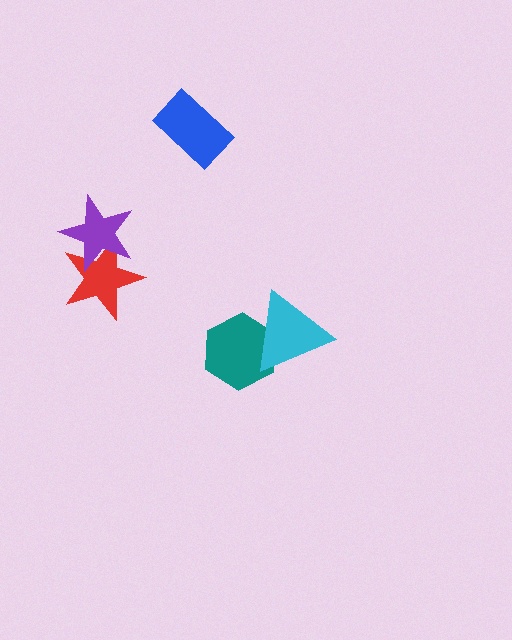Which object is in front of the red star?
The purple star is in front of the red star.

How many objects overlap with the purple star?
1 object overlaps with the purple star.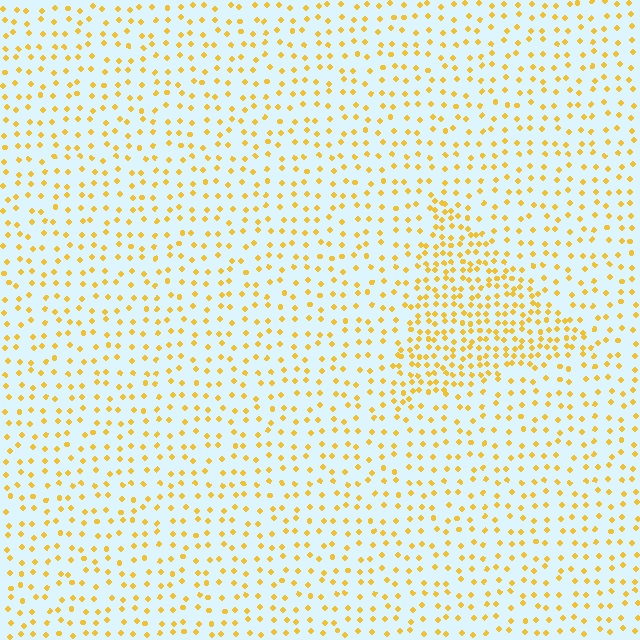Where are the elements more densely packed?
The elements are more densely packed inside the triangle boundary.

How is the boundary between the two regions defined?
The boundary is defined by a change in element density (approximately 2.1x ratio). All elements are the same color, size, and shape.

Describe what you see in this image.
The image contains small yellow elements arranged at two different densities. A triangle-shaped region is visible where the elements are more densely packed than the surrounding area.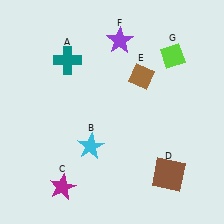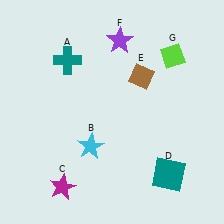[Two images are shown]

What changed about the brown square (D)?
In Image 1, D is brown. In Image 2, it changed to teal.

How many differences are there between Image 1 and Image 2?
There is 1 difference between the two images.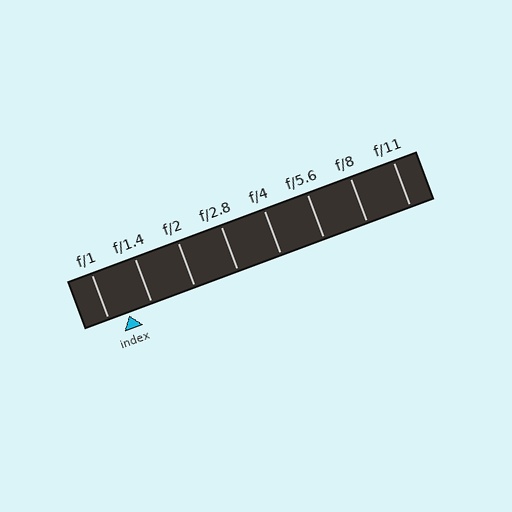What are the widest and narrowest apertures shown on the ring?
The widest aperture shown is f/1 and the narrowest is f/11.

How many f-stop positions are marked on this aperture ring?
There are 8 f-stop positions marked.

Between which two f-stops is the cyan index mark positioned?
The index mark is between f/1 and f/1.4.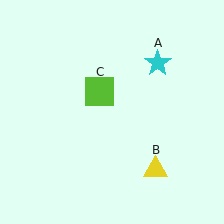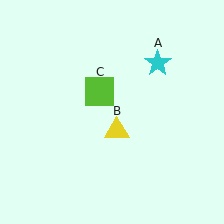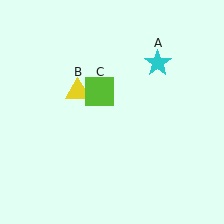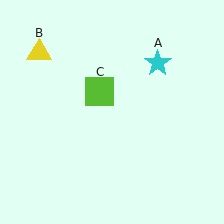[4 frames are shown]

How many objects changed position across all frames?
1 object changed position: yellow triangle (object B).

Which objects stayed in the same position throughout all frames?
Cyan star (object A) and lime square (object C) remained stationary.